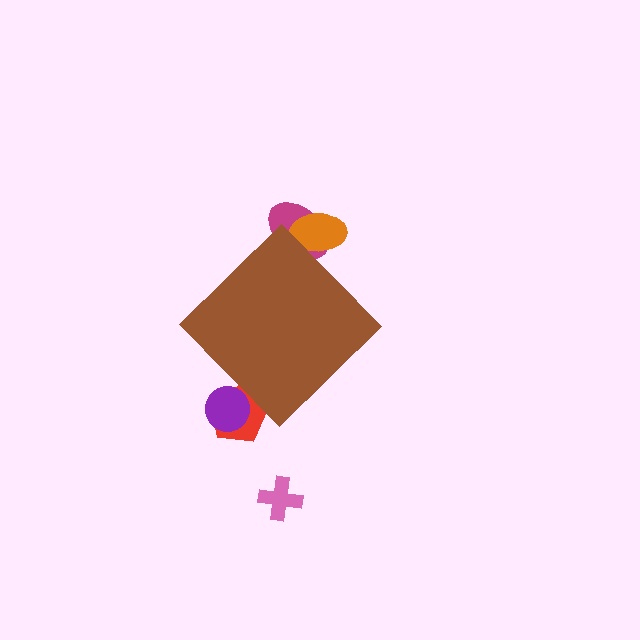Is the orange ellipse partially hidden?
Yes, the orange ellipse is partially hidden behind the brown diamond.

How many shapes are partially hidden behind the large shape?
4 shapes are partially hidden.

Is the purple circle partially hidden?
Yes, the purple circle is partially hidden behind the brown diamond.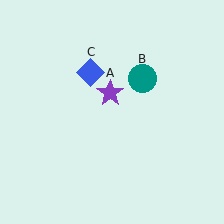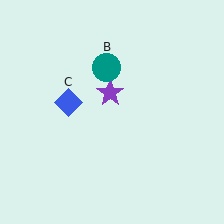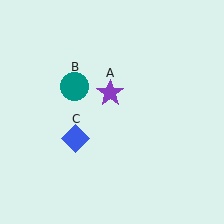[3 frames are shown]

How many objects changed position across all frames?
2 objects changed position: teal circle (object B), blue diamond (object C).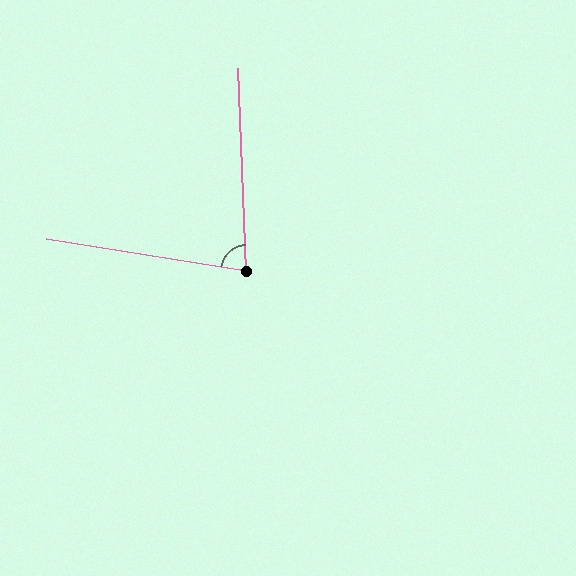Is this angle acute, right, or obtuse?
It is acute.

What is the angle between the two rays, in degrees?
Approximately 79 degrees.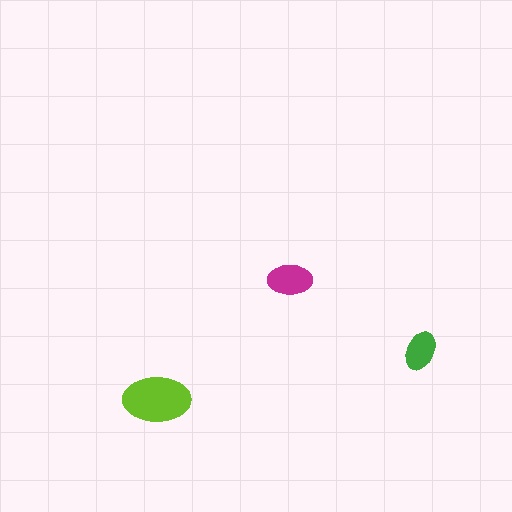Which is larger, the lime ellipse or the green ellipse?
The lime one.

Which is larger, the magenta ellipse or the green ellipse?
The magenta one.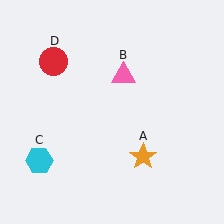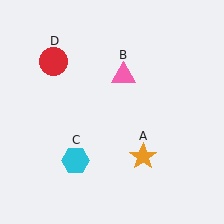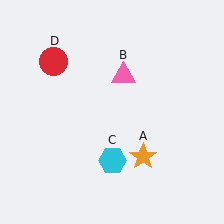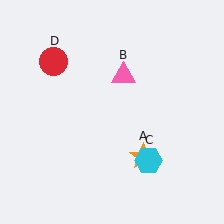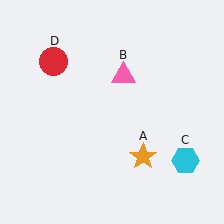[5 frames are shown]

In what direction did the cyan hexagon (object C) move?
The cyan hexagon (object C) moved right.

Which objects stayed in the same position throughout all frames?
Orange star (object A) and pink triangle (object B) and red circle (object D) remained stationary.